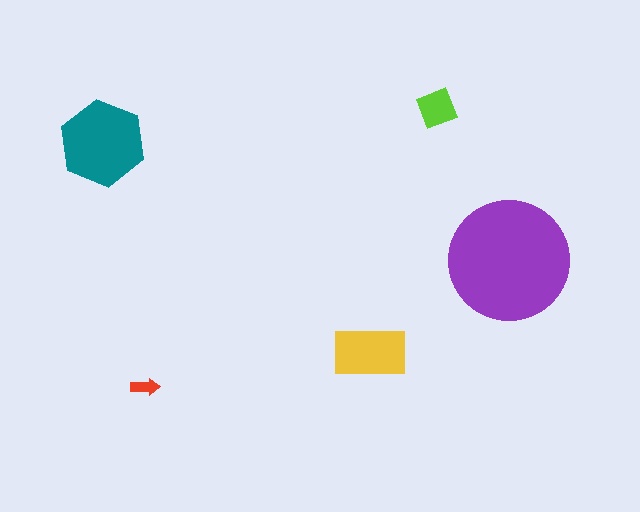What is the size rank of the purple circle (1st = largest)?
1st.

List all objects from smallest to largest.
The red arrow, the lime diamond, the yellow rectangle, the teal hexagon, the purple circle.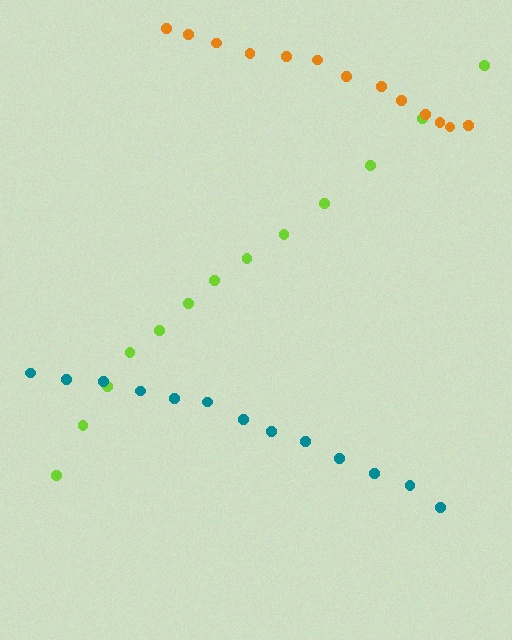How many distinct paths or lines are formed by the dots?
There are 3 distinct paths.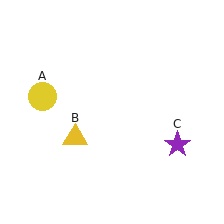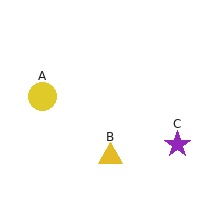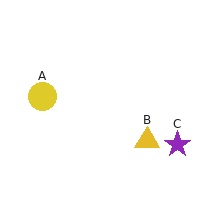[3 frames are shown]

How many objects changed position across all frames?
1 object changed position: yellow triangle (object B).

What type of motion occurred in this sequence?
The yellow triangle (object B) rotated counterclockwise around the center of the scene.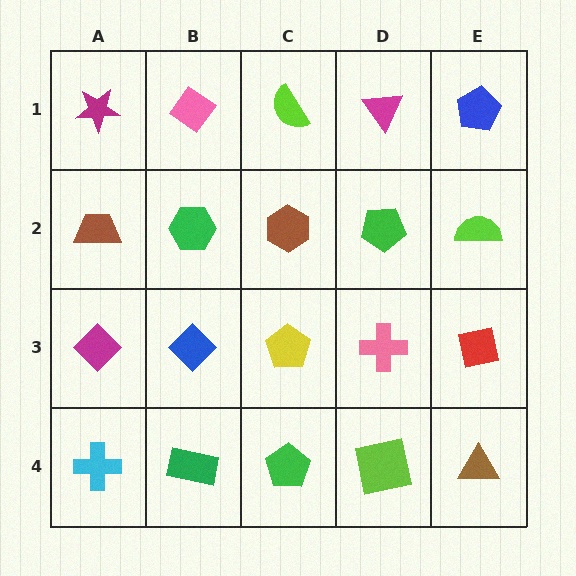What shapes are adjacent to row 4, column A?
A magenta diamond (row 3, column A), a green rectangle (row 4, column B).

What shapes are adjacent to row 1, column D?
A green pentagon (row 2, column D), a lime semicircle (row 1, column C), a blue pentagon (row 1, column E).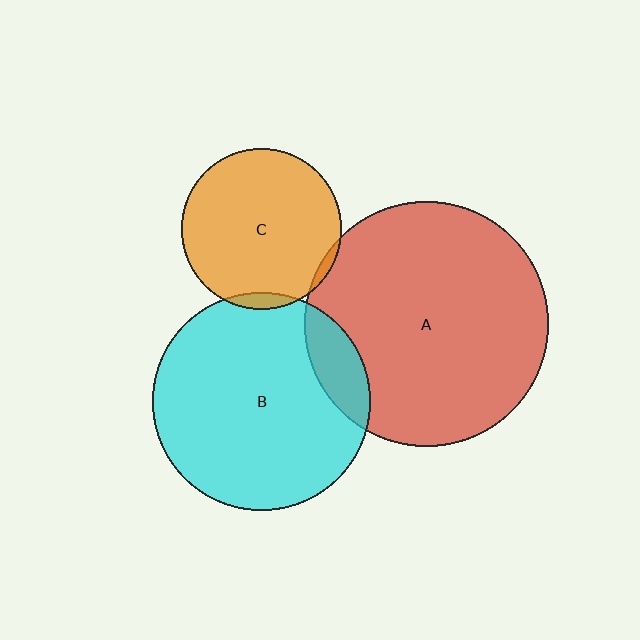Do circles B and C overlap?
Yes.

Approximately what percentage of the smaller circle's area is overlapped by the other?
Approximately 5%.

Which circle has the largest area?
Circle A (red).